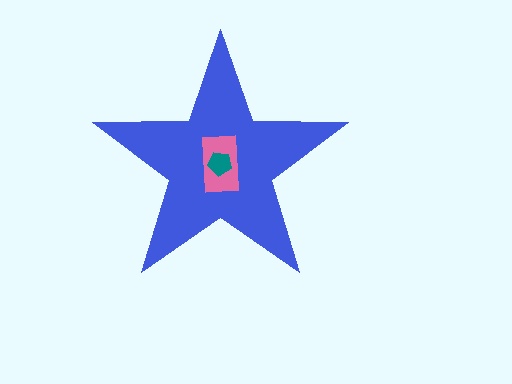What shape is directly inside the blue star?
The pink rectangle.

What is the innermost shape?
The teal pentagon.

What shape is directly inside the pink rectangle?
The teal pentagon.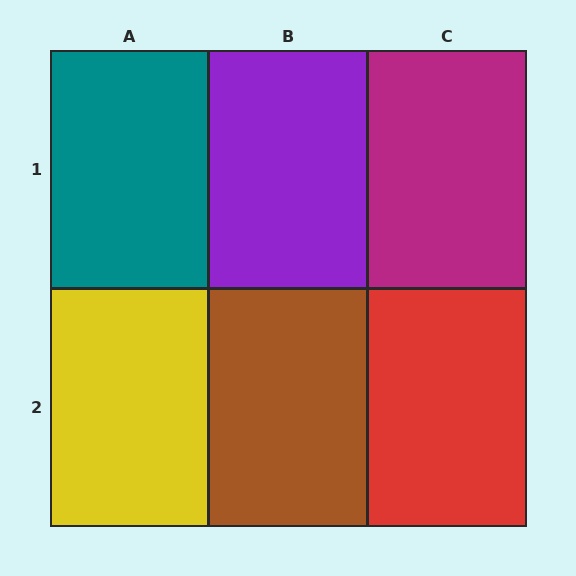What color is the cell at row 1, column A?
Teal.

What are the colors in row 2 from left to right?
Yellow, brown, red.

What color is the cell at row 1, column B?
Purple.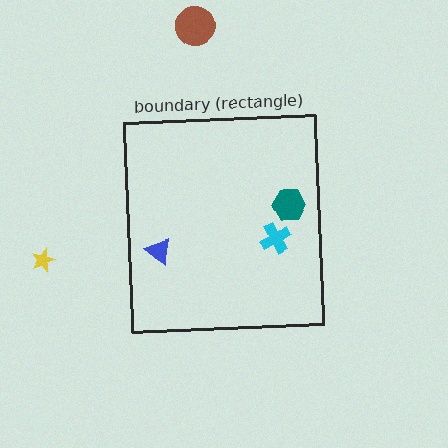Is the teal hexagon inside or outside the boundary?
Inside.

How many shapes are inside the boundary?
3 inside, 2 outside.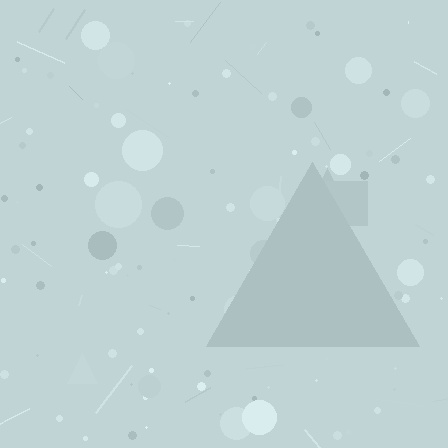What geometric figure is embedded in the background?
A triangle is embedded in the background.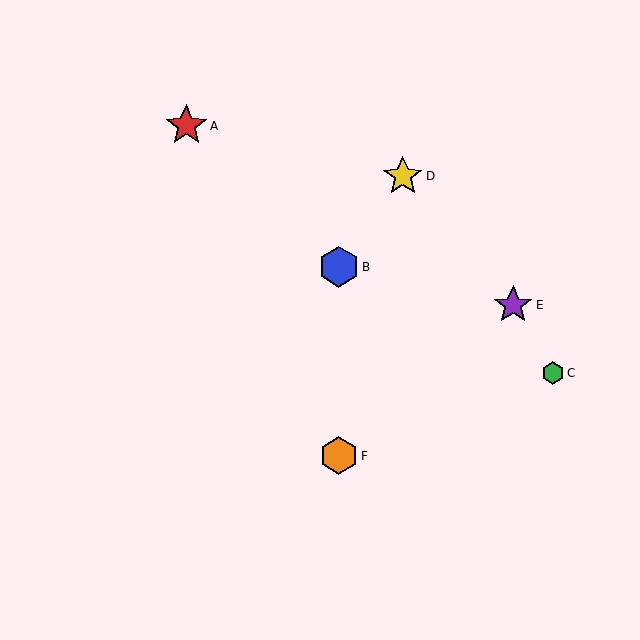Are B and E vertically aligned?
No, B is at x≈339 and E is at x≈513.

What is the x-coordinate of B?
Object B is at x≈339.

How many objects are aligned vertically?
2 objects (B, F) are aligned vertically.